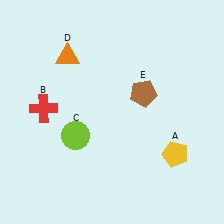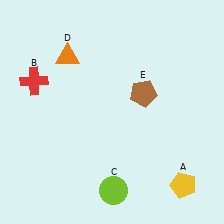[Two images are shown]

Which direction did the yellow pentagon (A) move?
The yellow pentagon (A) moved down.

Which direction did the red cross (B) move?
The red cross (B) moved up.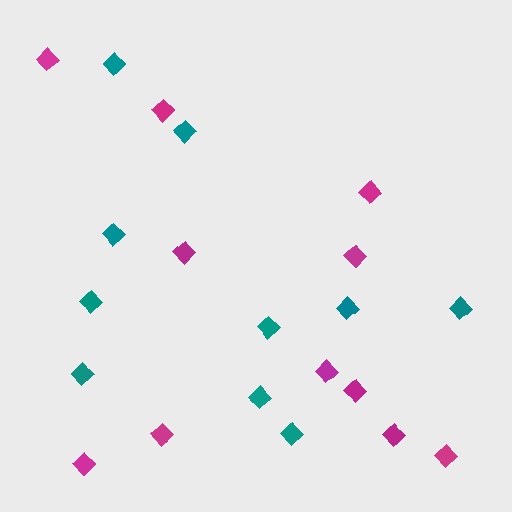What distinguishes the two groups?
There are 2 groups: one group of teal diamonds (10) and one group of magenta diamonds (11).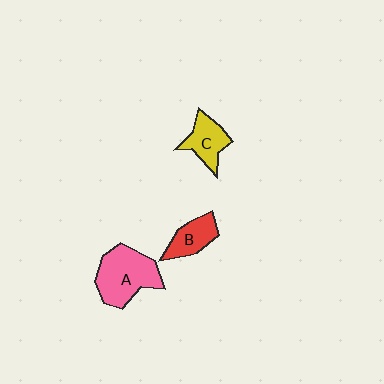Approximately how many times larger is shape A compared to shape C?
Approximately 1.7 times.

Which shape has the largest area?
Shape A (pink).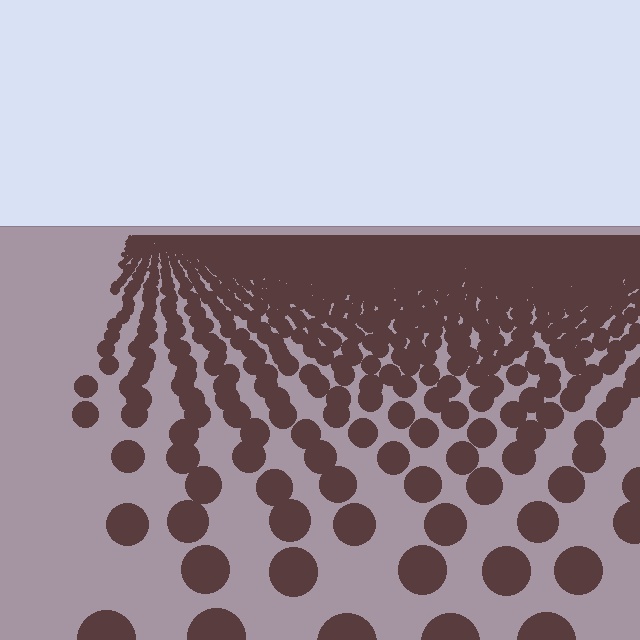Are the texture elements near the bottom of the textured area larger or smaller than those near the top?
Larger. Near the bottom, elements are closer to the viewer and appear at a bigger on-screen size.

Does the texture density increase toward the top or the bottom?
Density increases toward the top.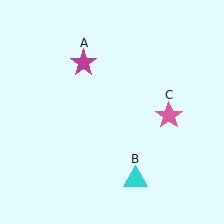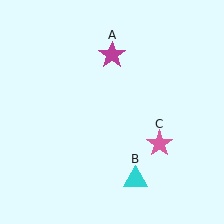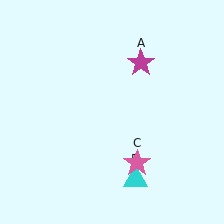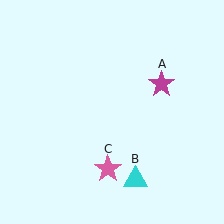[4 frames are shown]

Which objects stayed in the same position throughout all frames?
Cyan triangle (object B) remained stationary.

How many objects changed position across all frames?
2 objects changed position: magenta star (object A), pink star (object C).